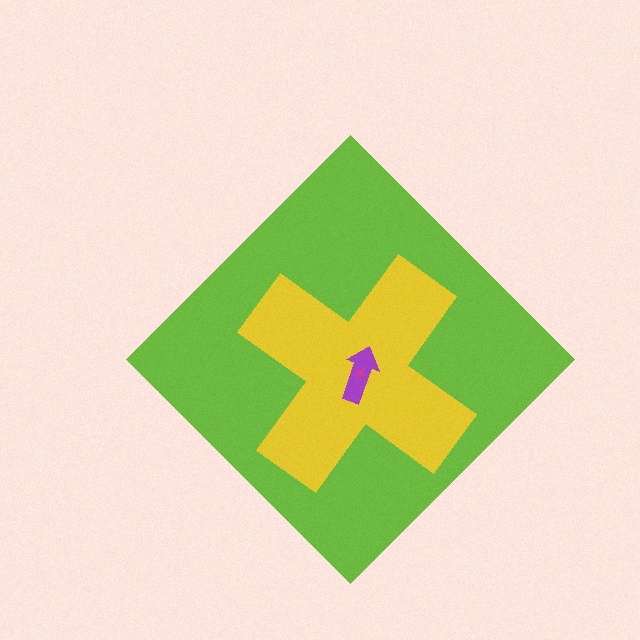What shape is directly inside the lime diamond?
The yellow cross.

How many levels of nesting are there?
4.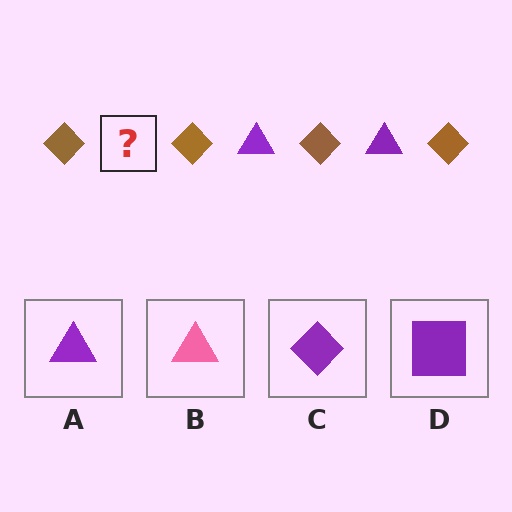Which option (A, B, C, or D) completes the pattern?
A.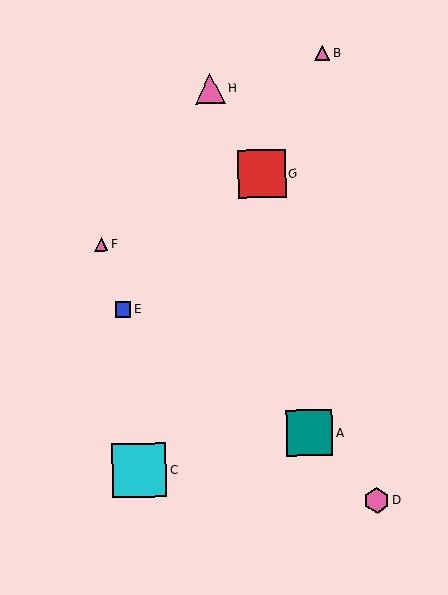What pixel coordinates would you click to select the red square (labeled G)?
Click at (262, 174) to select the red square G.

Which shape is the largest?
The cyan square (labeled C) is the largest.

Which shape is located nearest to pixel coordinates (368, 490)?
The pink hexagon (labeled D) at (377, 500) is nearest to that location.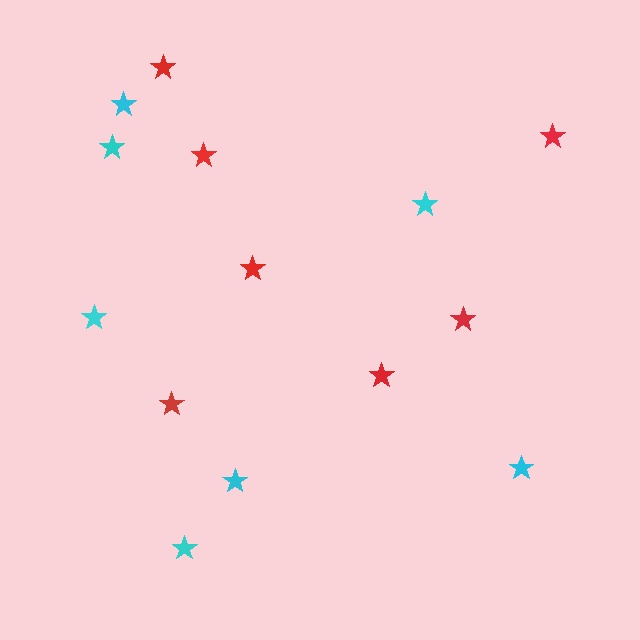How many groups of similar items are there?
There are 2 groups: one group of red stars (7) and one group of cyan stars (7).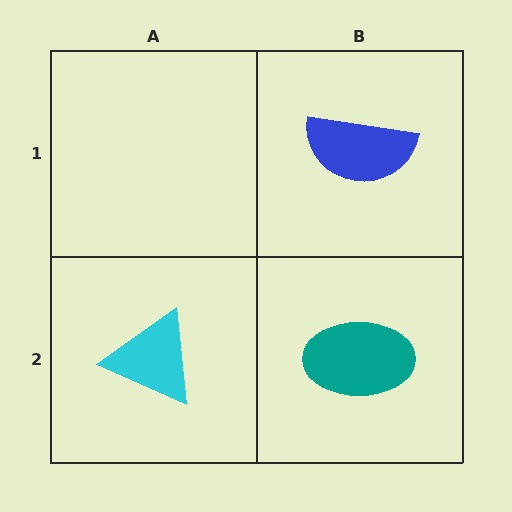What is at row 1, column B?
A blue semicircle.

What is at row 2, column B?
A teal ellipse.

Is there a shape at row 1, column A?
No, that cell is empty.